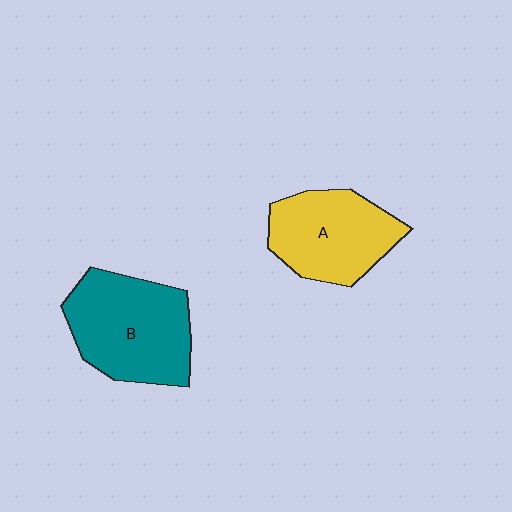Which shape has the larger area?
Shape B (teal).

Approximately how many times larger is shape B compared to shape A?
Approximately 1.2 times.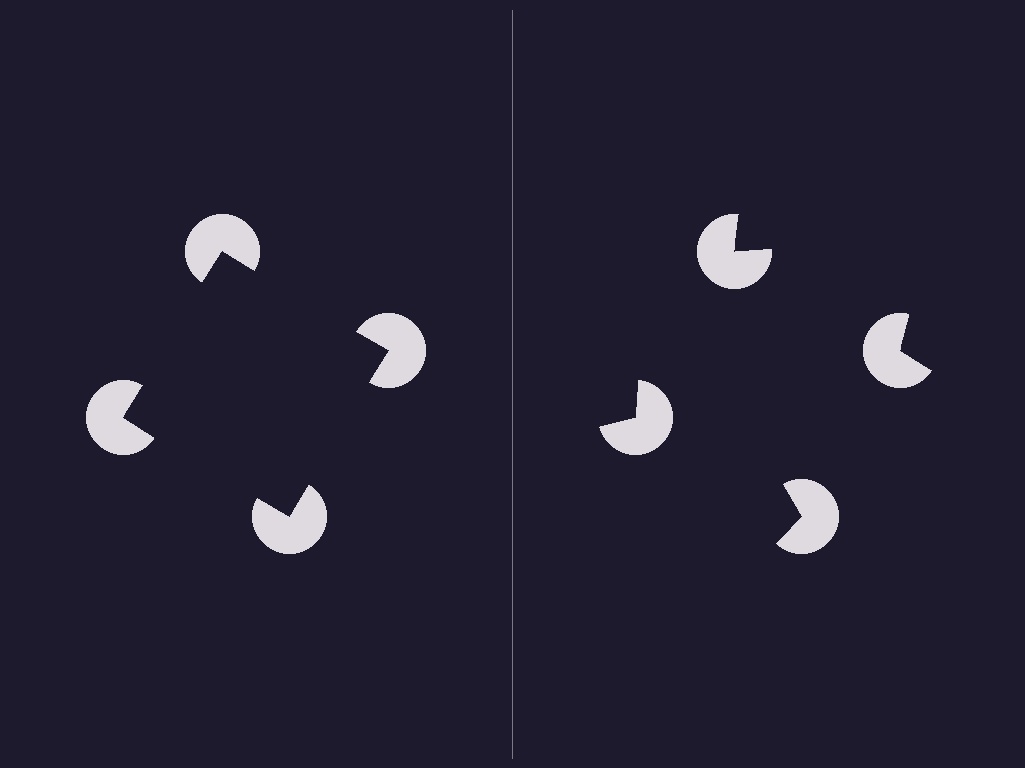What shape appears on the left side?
An illusory square.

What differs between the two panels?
The pac-man discs are positioned identically on both sides; only the wedge orientations differ. On the left they align to a square; on the right they are misaligned.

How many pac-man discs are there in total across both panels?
8 — 4 on each side.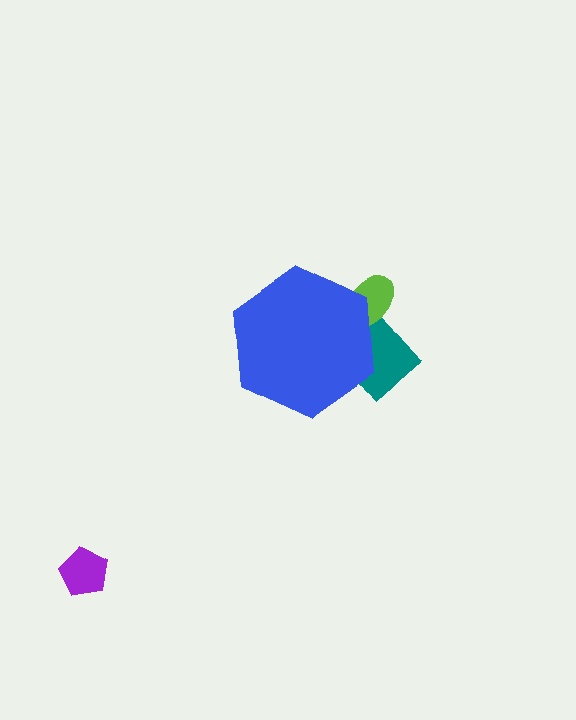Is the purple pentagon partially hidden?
No, the purple pentagon is fully visible.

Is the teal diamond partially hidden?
Yes, the teal diamond is partially hidden behind the blue hexagon.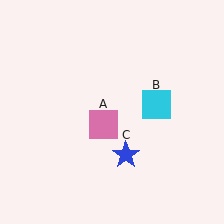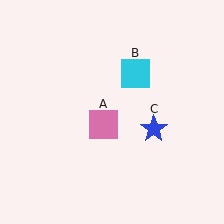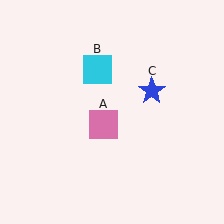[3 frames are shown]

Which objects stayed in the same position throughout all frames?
Pink square (object A) remained stationary.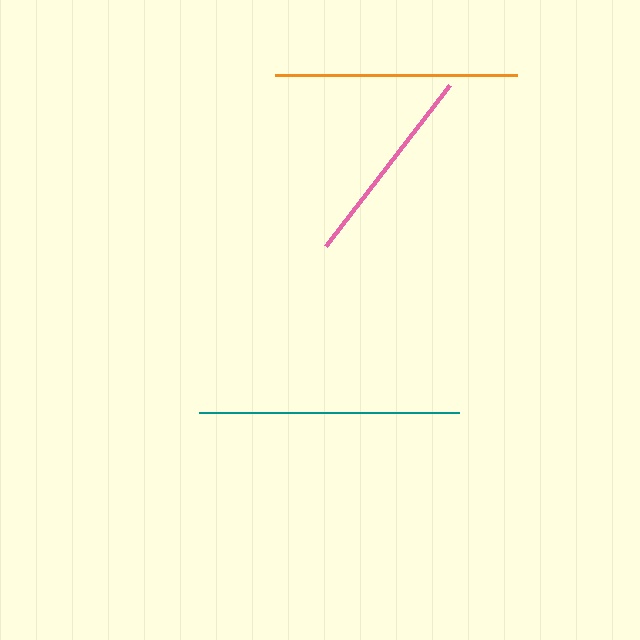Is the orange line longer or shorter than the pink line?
The orange line is longer than the pink line.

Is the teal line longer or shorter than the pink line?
The teal line is longer than the pink line.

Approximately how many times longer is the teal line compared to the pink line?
The teal line is approximately 1.3 times the length of the pink line.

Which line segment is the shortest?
The pink line is the shortest at approximately 203 pixels.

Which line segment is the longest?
The teal line is the longest at approximately 261 pixels.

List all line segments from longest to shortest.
From longest to shortest: teal, orange, pink.